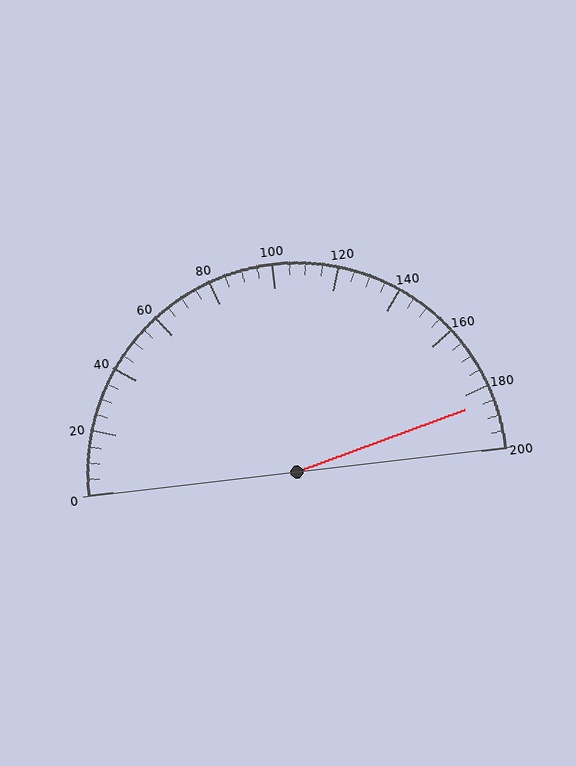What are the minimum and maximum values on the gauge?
The gauge ranges from 0 to 200.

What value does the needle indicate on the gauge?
The needle indicates approximately 185.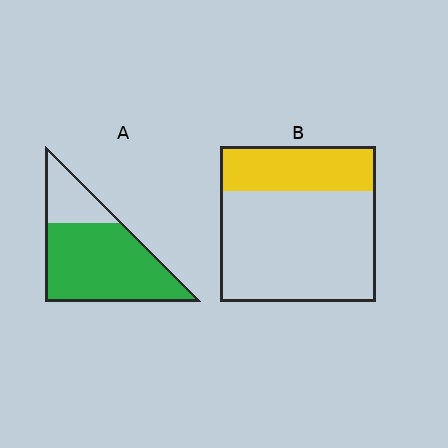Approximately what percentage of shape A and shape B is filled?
A is approximately 75% and B is approximately 30%.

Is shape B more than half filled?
No.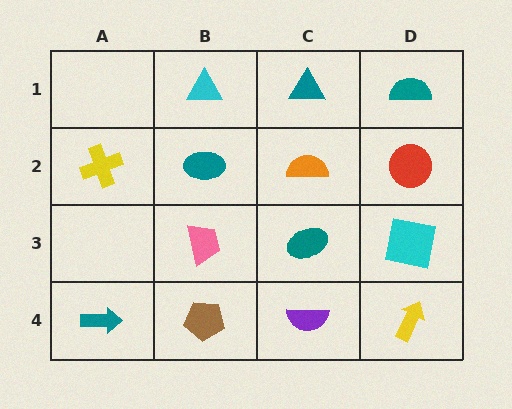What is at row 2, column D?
A red circle.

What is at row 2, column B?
A teal ellipse.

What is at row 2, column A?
A yellow cross.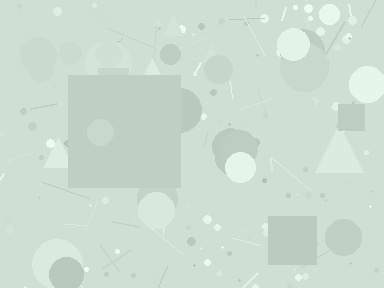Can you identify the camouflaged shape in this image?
The camouflaged shape is a square.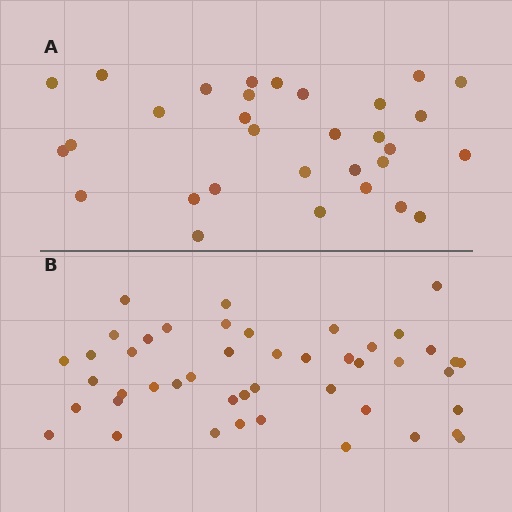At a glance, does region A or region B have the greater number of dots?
Region B (the bottom region) has more dots.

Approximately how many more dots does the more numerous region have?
Region B has approximately 15 more dots than region A.